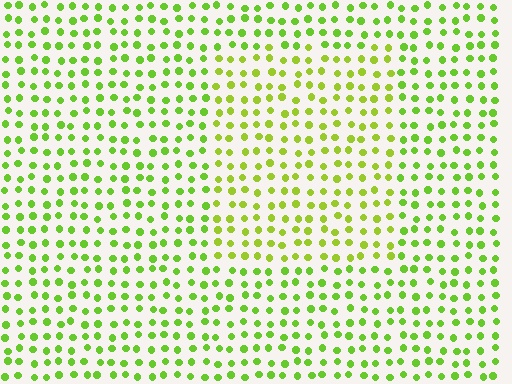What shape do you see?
I see a rectangle.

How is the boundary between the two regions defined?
The boundary is defined purely by a slight shift in hue (about 19 degrees). Spacing, size, and orientation are identical on both sides.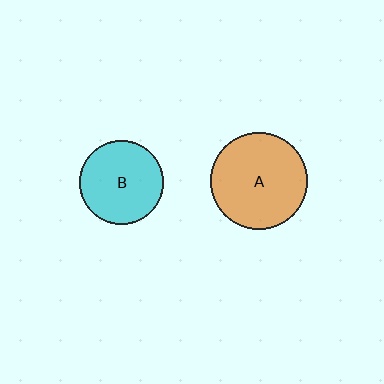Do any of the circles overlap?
No, none of the circles overlap.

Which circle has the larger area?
Circle A (orange).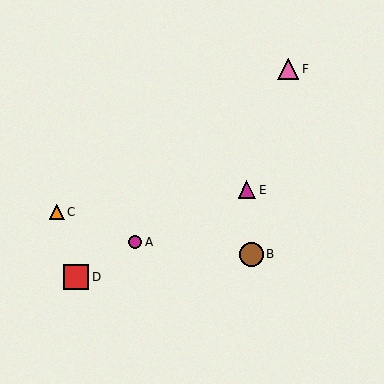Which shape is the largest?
The red square (labeled D) is the largest.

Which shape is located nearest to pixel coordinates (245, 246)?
The brown circle (labeled B) at (251, 254) is nearest to that location.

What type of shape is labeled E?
Shape E is a magenta triangle.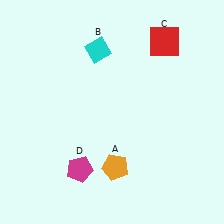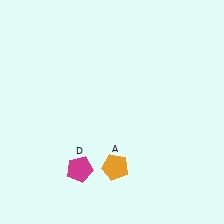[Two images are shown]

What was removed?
The cyan diamond (B), the red square (C) were removed in Image 2.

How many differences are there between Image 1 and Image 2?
There are 2 differences between the two images.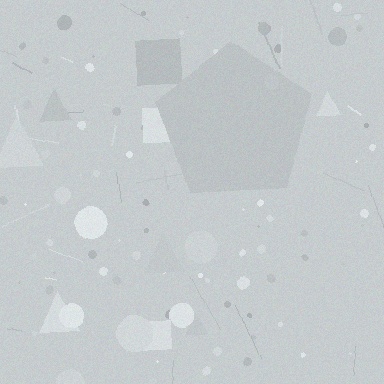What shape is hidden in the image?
A pentagon is hidden in the image.